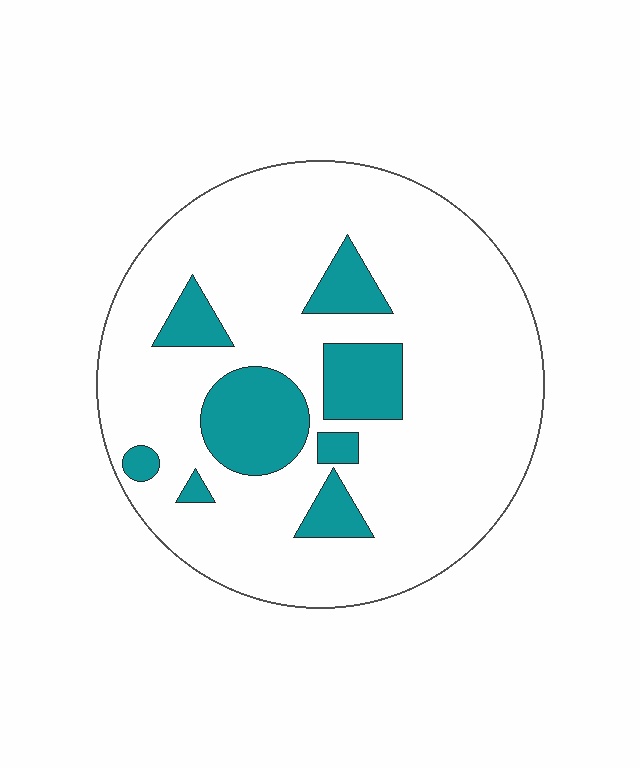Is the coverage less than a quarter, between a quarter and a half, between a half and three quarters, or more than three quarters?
Less than a quarter.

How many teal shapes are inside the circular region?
8.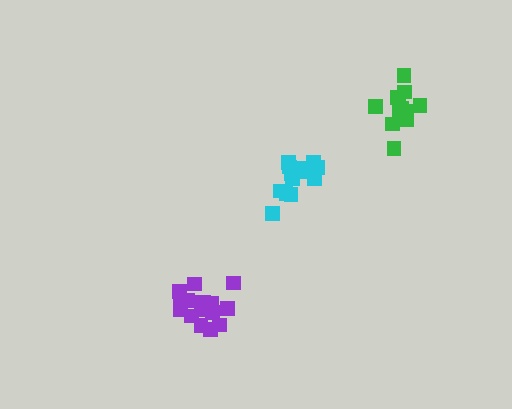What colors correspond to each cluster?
The clusters are colored: purple, cyan, green.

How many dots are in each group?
Group 1: 16 dots, Group 2: 13 dots, Group 3: 12 dots (41 total).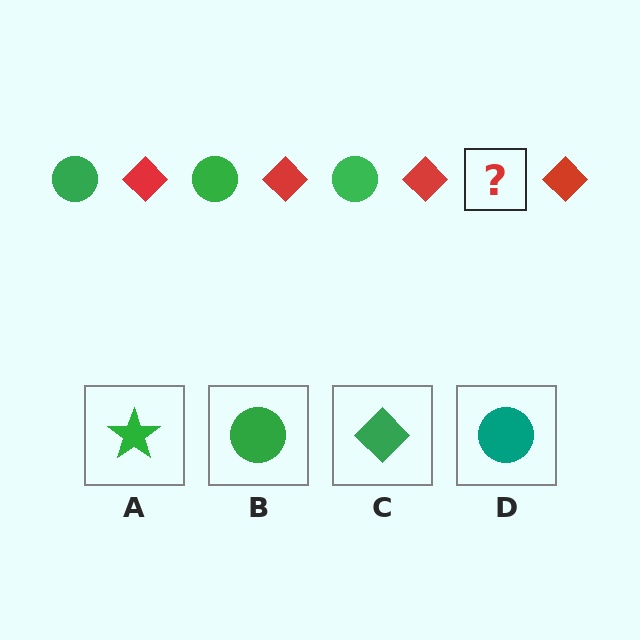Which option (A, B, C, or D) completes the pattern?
B.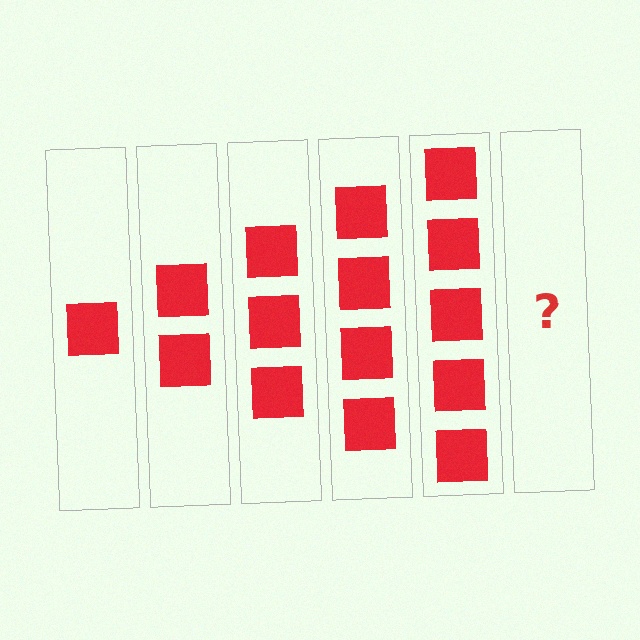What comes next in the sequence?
The next element should be 6 squares.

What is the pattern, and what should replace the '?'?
The pattern is that each step adds one more square. The '?' should be 6 squares.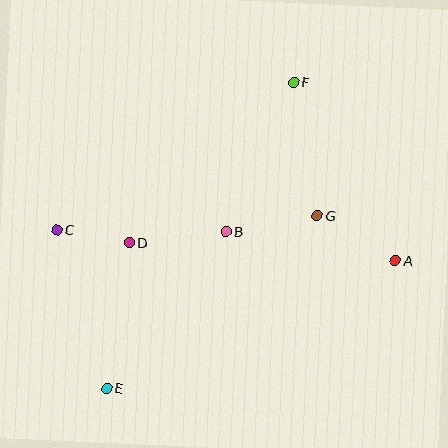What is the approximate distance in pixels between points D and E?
The distance between D and E is approximately 147 pixels.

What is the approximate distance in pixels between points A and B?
The distance between A and B is approximately 172 pixels.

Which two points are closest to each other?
Points C and D are closest to each other.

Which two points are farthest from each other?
Points E and F are farthest from each other.